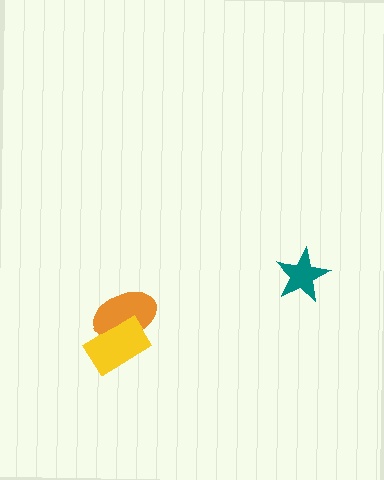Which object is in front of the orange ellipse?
The yellow rectangle is in front of the orange ellipse.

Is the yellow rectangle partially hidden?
No, no other shape covers it.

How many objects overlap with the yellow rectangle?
1 object overlaps with the yellow rectangle.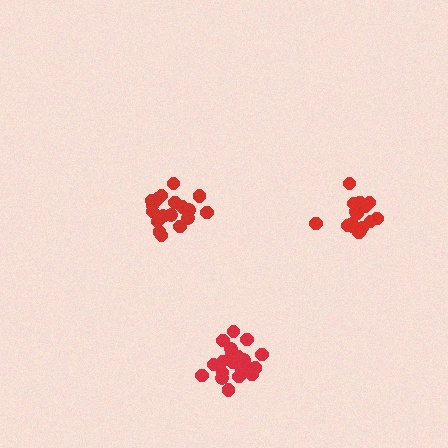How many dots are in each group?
Group 1: 19 dots, Group 2: 21 dots, Group 3: 16 dots (56 total).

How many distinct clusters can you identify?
There are 3 distinct clusters.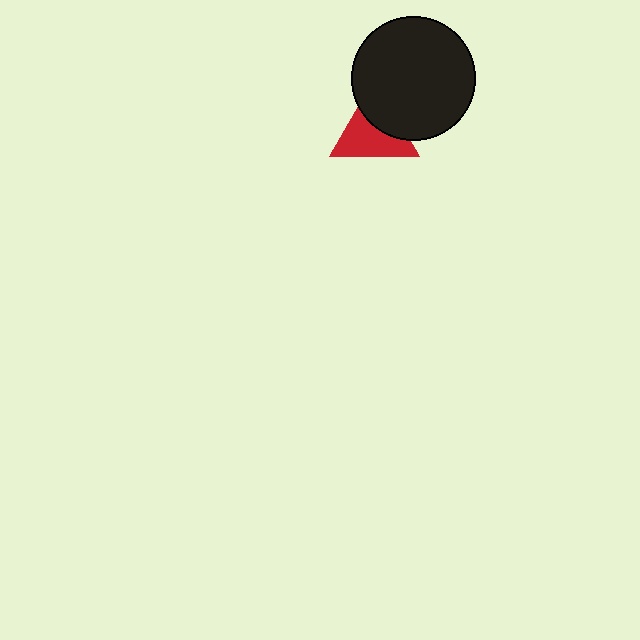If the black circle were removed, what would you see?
You would see the complete red triangle.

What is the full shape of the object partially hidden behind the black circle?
The partially hidden object is a red triangle.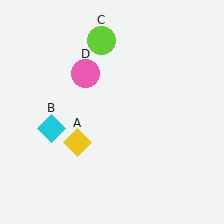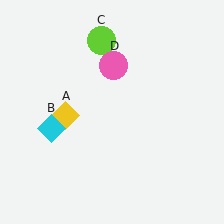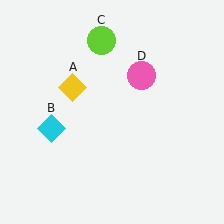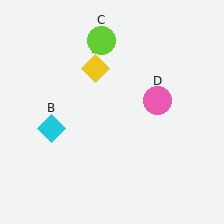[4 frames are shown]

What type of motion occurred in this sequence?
The yellow diamond (object A), pink circle (object D) rotated clockwise around the center of the scene.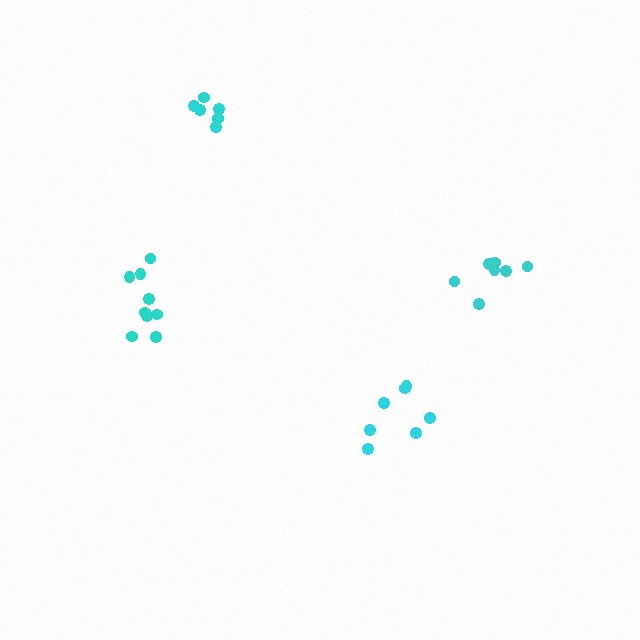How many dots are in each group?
Group 1: 7 dots, Group 2: 9 dots, Group 3: 6 dots, Group 4: 7 dots (29 total).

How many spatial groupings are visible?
There are 4 spatial groupings.